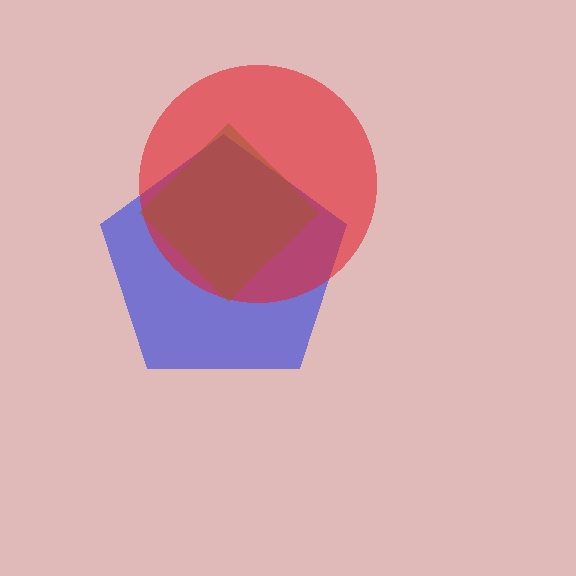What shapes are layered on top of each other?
The layered shapes are: a blue pentagon, a red circle, a brown diamond.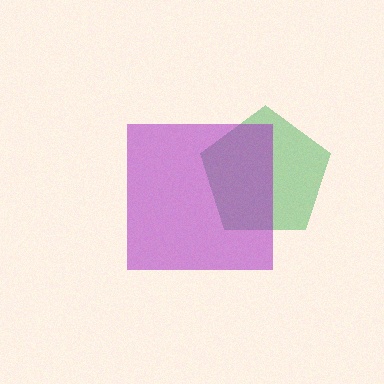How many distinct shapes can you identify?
There are 2 distinct shapes: a green pentagon, a purple square.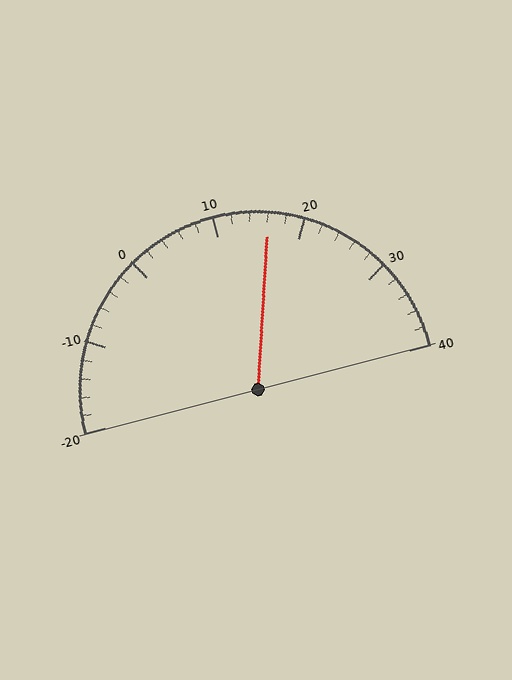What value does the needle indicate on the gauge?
The needle indicates approximately 16.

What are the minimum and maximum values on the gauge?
The gauge ranges from -20 to 40.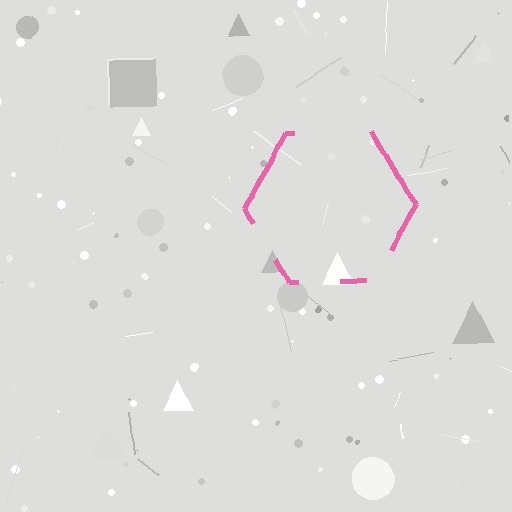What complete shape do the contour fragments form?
The contour fragments form a hexagon.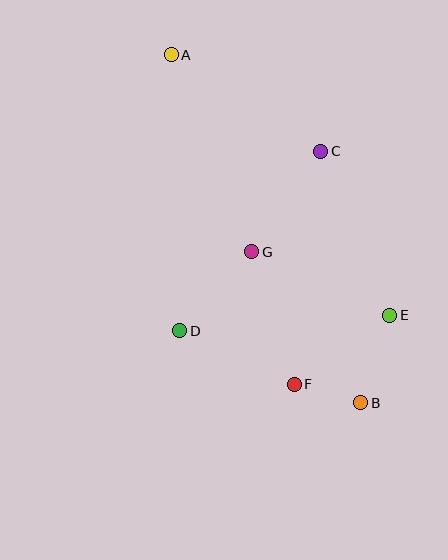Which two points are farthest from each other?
Points A and B are farthest from each other.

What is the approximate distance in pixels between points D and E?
The distance between D and E is approximately 211 pixels.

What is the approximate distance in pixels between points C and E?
The distance between C and E is approximately 178 pixels.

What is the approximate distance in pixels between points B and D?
The distance between B and D is approximately 195 pixels.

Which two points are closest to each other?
Points B and F are closest to each other.